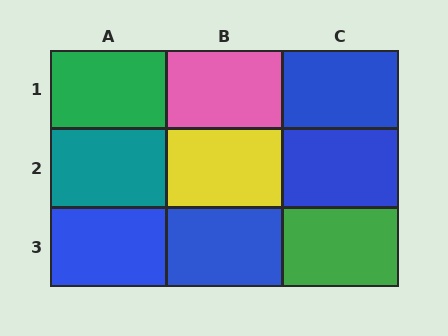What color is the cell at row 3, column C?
Green.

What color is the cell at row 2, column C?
Blue.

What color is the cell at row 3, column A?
Blue.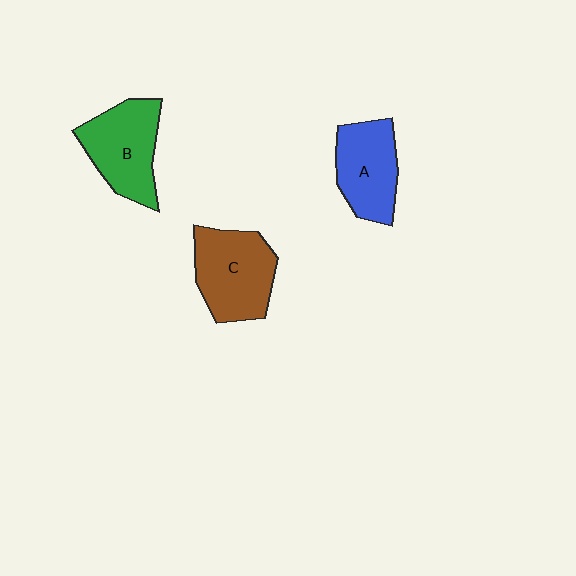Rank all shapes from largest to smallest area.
From largest to smallest: C (brown), B (green), A (blue).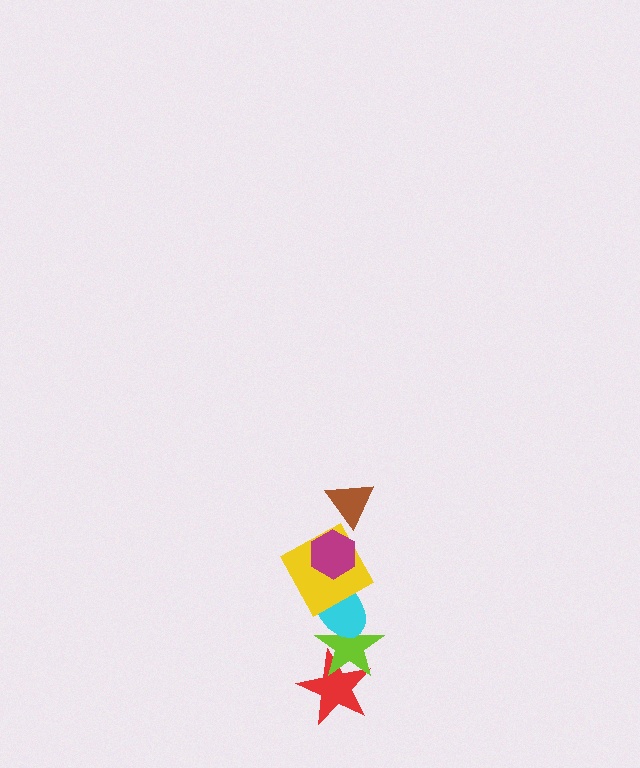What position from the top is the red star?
The red star is 6th from the top.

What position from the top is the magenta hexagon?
The magenta hexagon is 2nd from the top.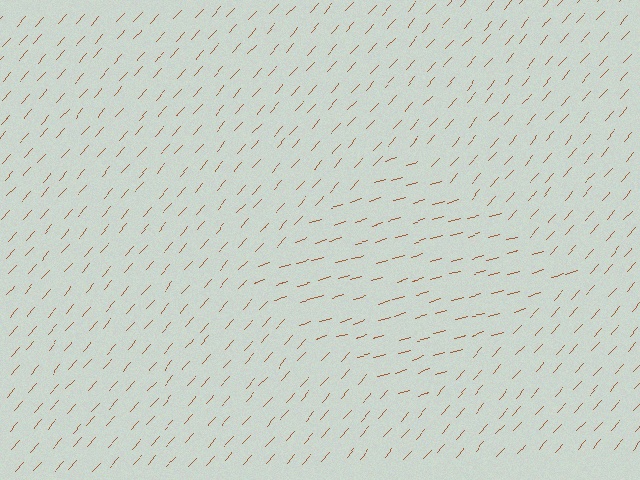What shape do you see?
I see a diamond.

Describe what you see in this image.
The image is filled with small brown line segments. A diamond region in the image has lines oriented differently from the surrounding lines, creating a visible texture boundary.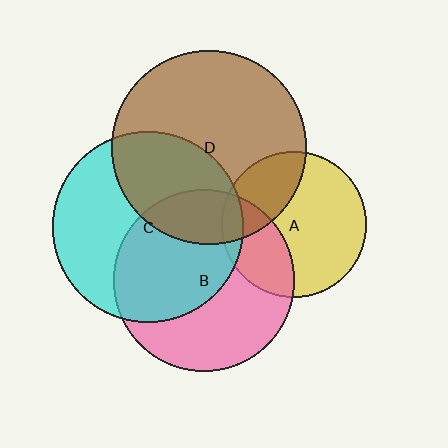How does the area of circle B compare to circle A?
Approximately 1.6 times.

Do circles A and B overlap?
Yes.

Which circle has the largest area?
Circle D (brown).